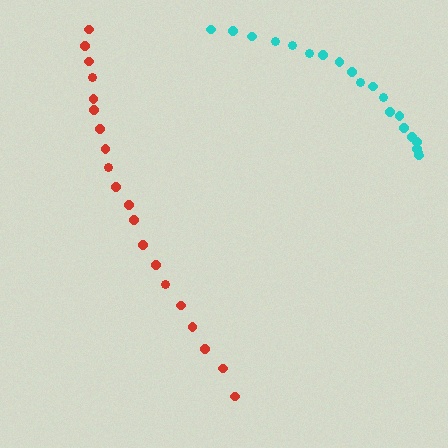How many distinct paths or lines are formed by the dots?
There are 2 distinct paths.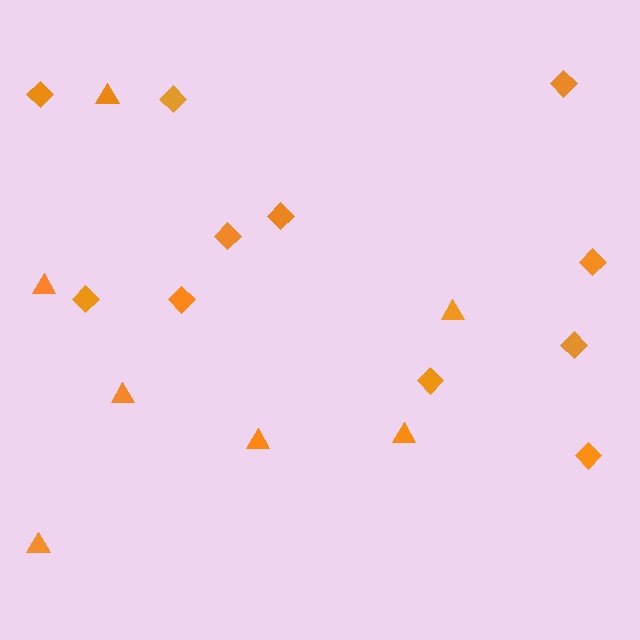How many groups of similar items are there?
There are 2 groups: one group of diamonds (11) and one group of triangles (7).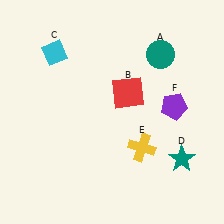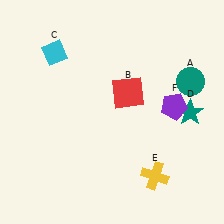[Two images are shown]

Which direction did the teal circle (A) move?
The teal circle (A) moved right.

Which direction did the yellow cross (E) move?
The yellow cross (E) moved down.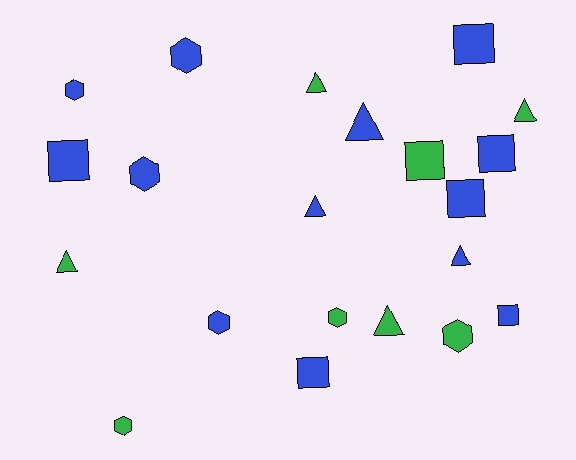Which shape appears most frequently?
Hexagon, with 7 objects.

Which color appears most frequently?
Blue, with 13 objects.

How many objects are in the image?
There are 21 objects.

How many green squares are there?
There is 1 green square.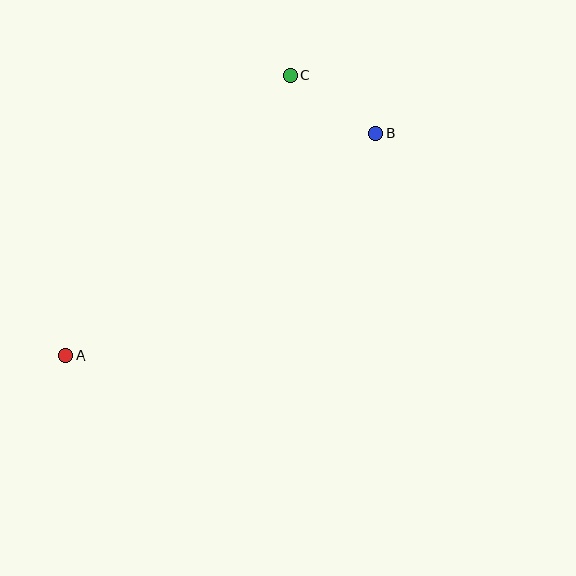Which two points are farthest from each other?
Points A and B are farthest from each other.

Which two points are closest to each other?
Points B and C are closest to each other.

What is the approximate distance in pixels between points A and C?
The distance between A and C is approximately 359 pixels.